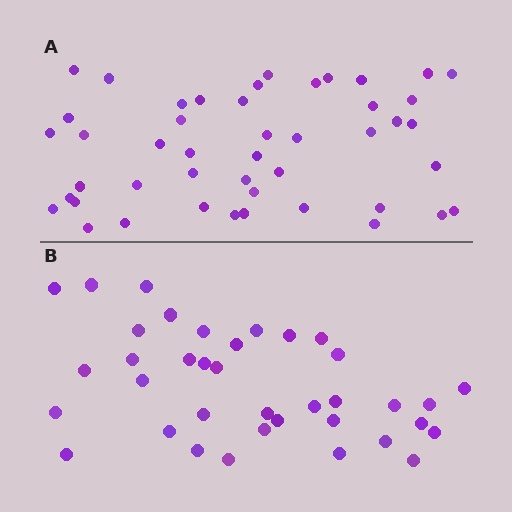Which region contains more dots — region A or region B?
Region A (the top region) has more dots.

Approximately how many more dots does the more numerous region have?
Region A has roughly 8 or so more dots than region B.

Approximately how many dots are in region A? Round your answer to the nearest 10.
About 50 dots. (The exact count is 46, which rounds to 50.)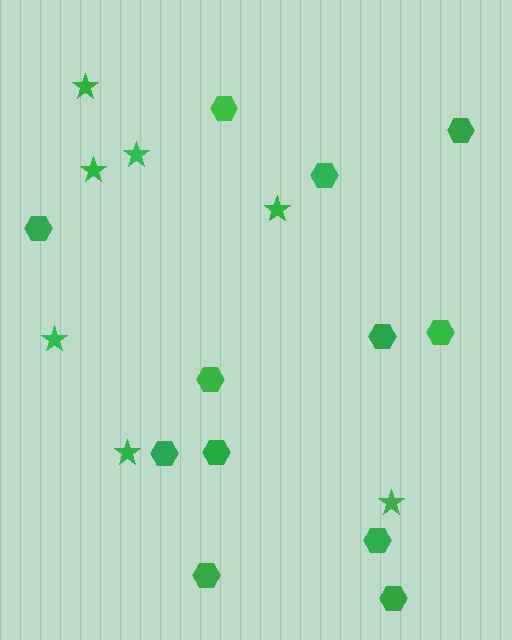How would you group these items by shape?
There are 2 groups: one group of stars (7) and one group of hexagons (12).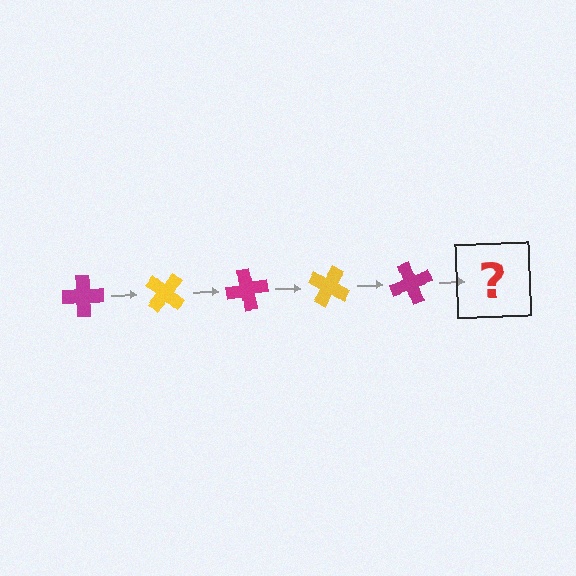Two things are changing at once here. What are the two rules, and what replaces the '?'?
The two rules are that it rotates 40 degrees each step and the color cycles through magenta and yellow. The '?' should be a yellow cross, rotated 200 degrees from the start.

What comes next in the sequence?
The next element should be a yellow cross, rotated 200 degrees from the start.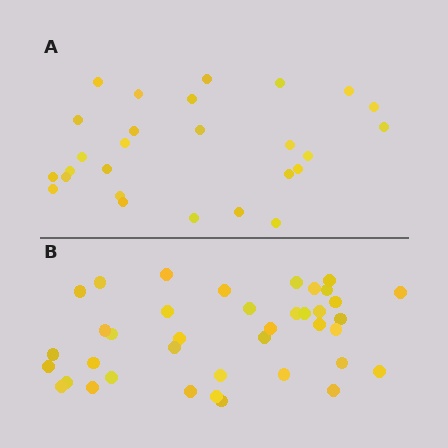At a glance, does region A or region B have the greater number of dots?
Region B (the bottom region) has more dots.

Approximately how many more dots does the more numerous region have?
Region B has roughly 12 or so more dots than region A.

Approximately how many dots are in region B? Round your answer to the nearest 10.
About 40 dots. (The exact count is 39, which rounds to 40.)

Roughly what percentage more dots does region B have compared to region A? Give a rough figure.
About 45% more.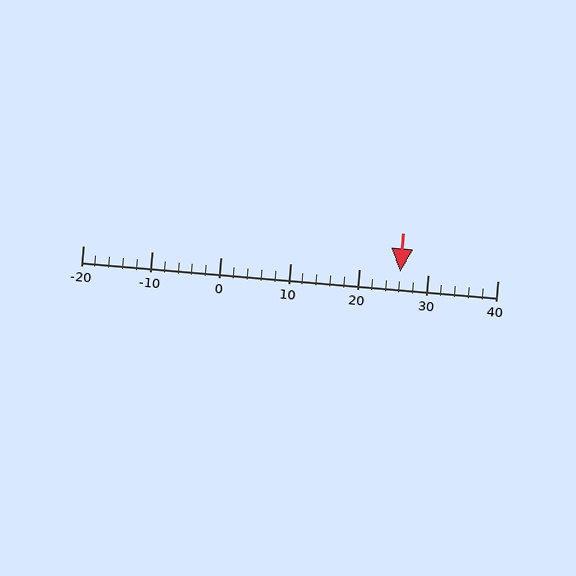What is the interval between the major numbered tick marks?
The major tick marks are spaced 10 units apart.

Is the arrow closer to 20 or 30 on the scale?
The arrow is closer to 30.